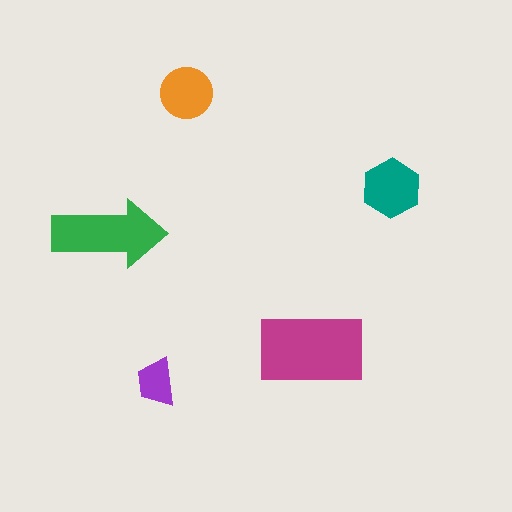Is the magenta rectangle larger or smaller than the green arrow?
Larger.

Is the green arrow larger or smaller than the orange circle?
Larger.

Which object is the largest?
The magenta rectangle.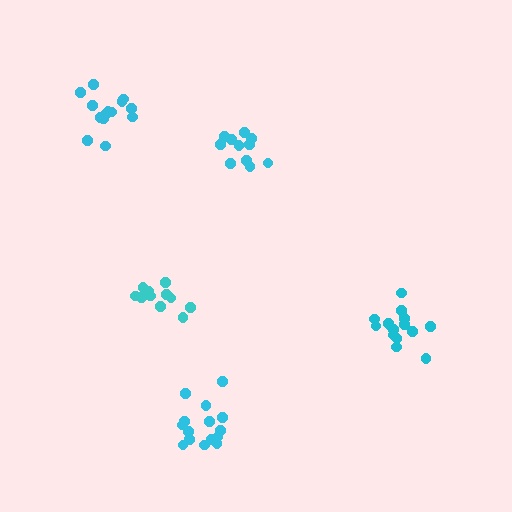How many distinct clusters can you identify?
There are 5 distinct clusters.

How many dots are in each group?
Group 1: 15 dots, Group 2: 11 dots, Group 3: 14 dots, Group 4: 11 dots, Group 5: 15 dots (66 total).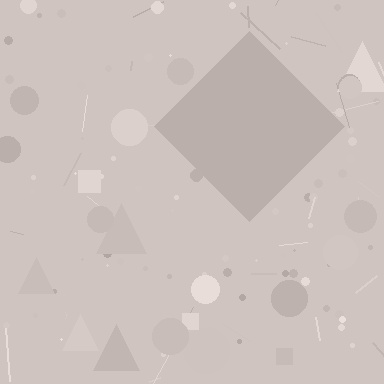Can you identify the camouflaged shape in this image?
The camouflaged shape is a diamond.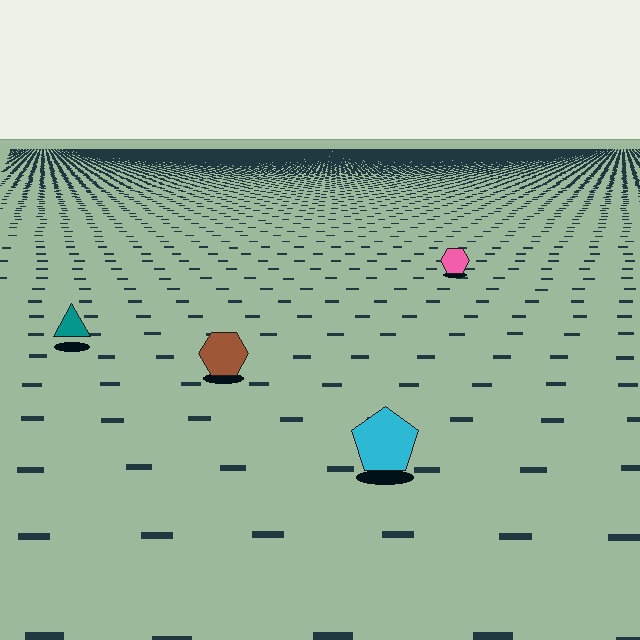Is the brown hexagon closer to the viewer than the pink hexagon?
Yes. The brown hexagon is closer — you can tell from the texture gradient: the ground texture is coarser near it.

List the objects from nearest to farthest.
From nearest to farthest: the cyan pentagon, the brown hexagon, the teal triangle, the pink hexagon.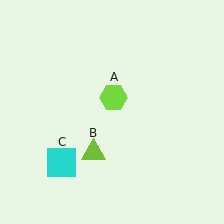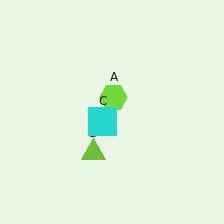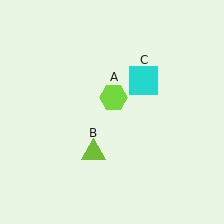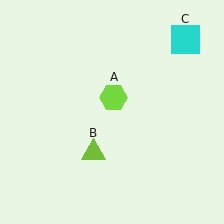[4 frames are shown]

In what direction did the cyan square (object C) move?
The cyan square (object C) moved up and to the right.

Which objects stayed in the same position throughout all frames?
Lime hexagon (object A) and lime triangle (object B) remained stationary.